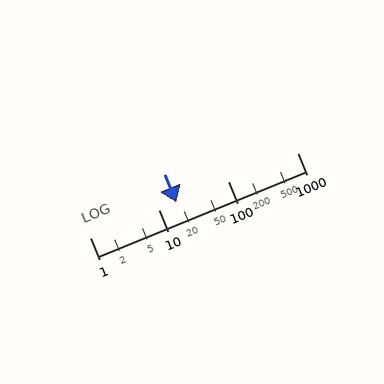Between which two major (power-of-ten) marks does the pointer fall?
The pointer is between 10 and 100.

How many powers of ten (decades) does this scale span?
The scale spans 3 decades, from 1 to 1000.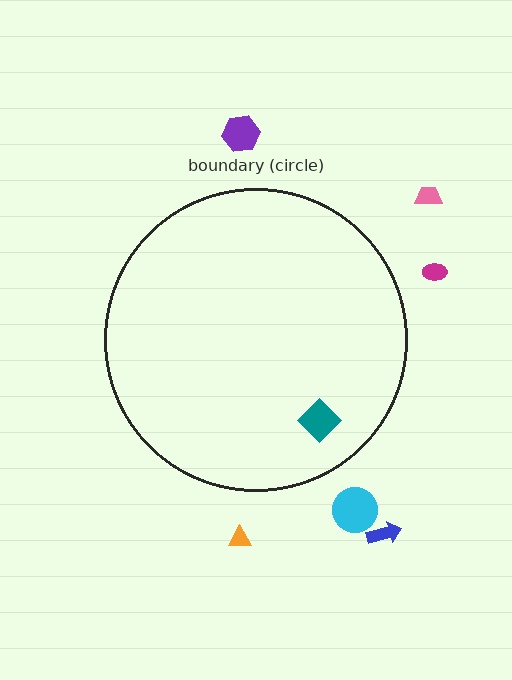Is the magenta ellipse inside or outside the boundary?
Outside.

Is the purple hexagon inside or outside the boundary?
Outside.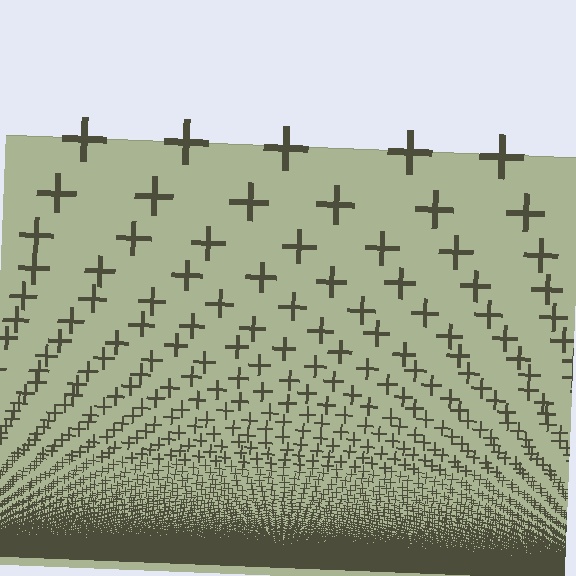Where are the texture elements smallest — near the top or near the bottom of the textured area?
Near the bottom.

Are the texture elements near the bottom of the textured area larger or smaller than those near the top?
Smaller. The gradient is inverted — elements near the bottom are smaller and denser.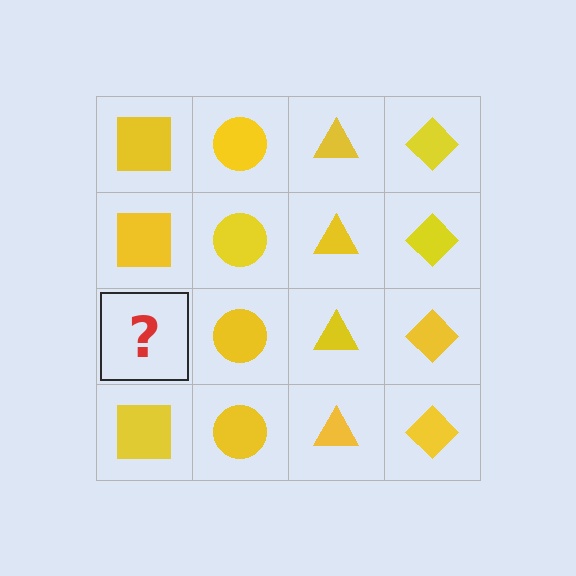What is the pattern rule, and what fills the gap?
The rule is that each column has a consistent shape. The gap should be filled with a yellow square.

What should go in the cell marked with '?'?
The missing cell should contain a yellow square.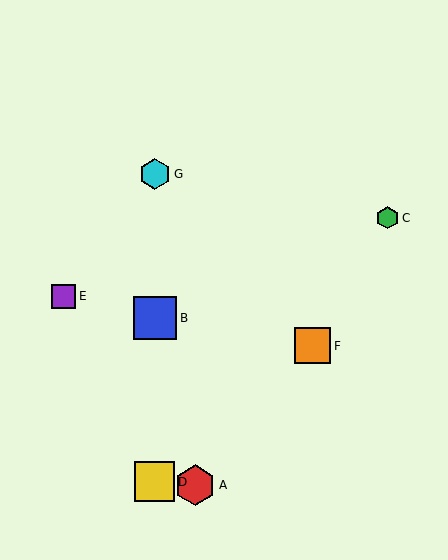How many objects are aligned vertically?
3 objects (B, D, G) are aligned vertically.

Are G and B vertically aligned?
Yes, both are at x≈155.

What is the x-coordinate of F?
Object F is at x≈313.